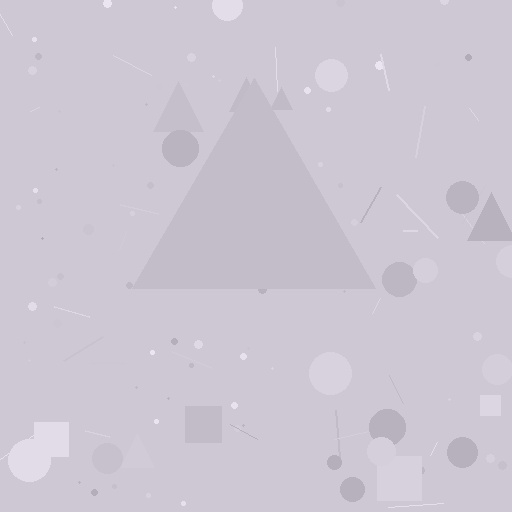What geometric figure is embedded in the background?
A triangle is embedded in the background.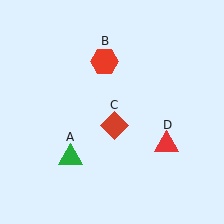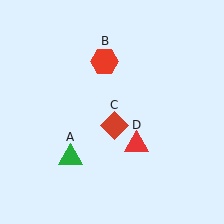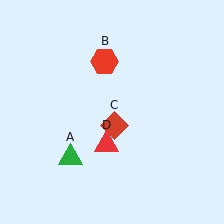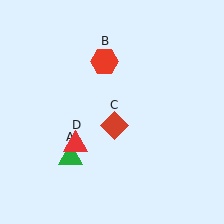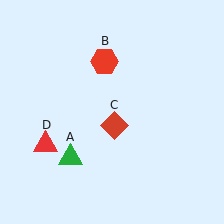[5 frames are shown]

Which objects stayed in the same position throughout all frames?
Green triangle (object A) and red hexagon (object B) and red diamond (object C) remained stationary.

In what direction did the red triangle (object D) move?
The red triangle (object D) moved left.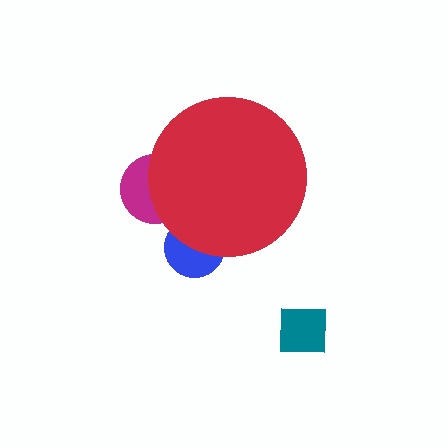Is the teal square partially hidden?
No, the teal square is fully visible.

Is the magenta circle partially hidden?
Yes, the magenta circle is partially hidden behind the red circle.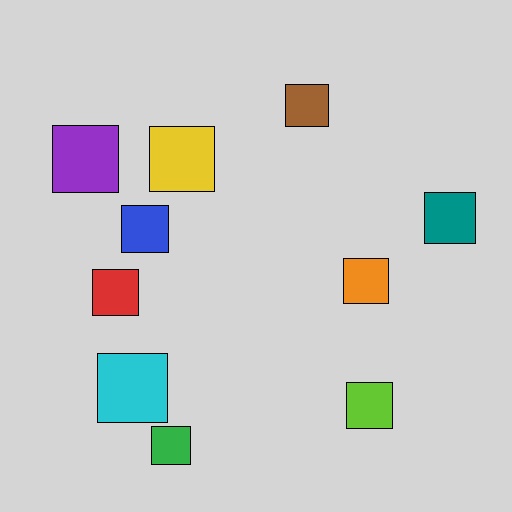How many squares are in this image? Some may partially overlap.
There are 10 squares.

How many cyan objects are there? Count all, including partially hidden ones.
There is 1 cyan object.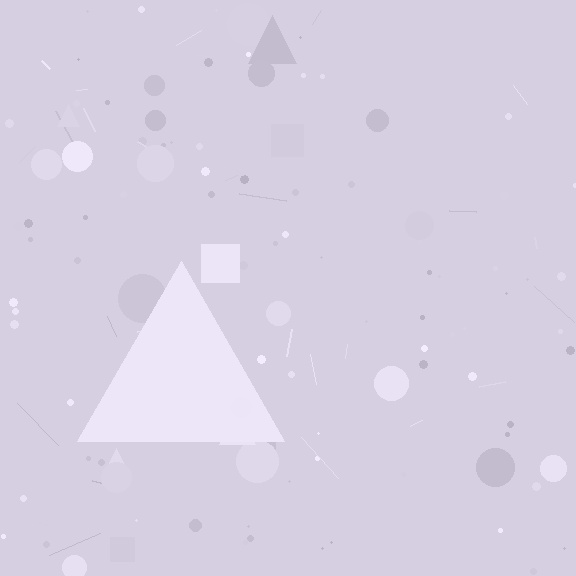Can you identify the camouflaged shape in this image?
The camouflaged shape is a triangle.